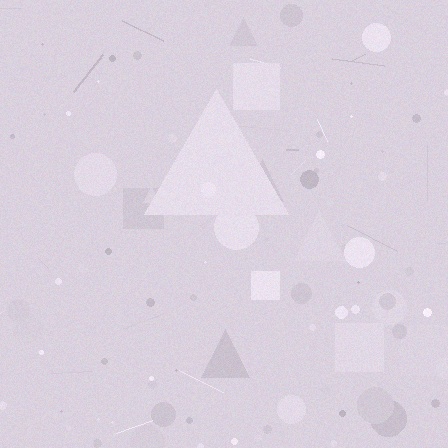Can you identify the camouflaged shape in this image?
The camouflaged shape is a triangle.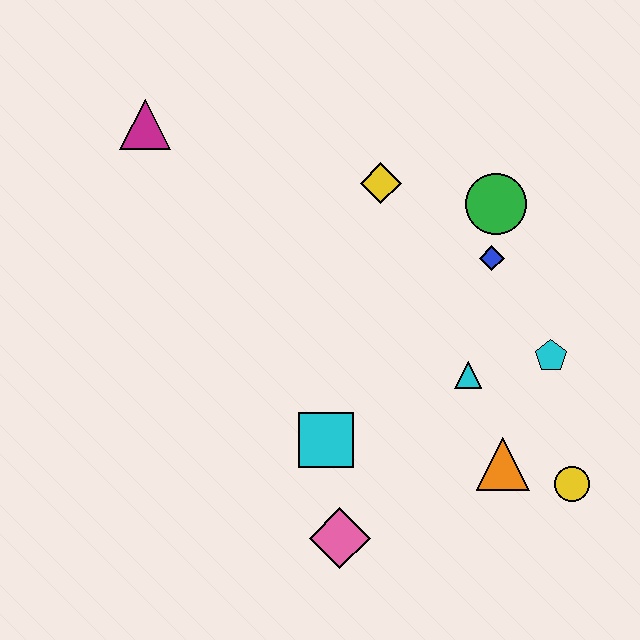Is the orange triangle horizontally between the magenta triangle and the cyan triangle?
No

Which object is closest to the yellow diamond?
The green circle is closest to the yellow diamond.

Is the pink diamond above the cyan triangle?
No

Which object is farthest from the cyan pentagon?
The magenta triangle is farthest from the cyan pentagon.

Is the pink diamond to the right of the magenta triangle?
Yes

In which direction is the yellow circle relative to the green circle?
The yellow circle is below the green circle.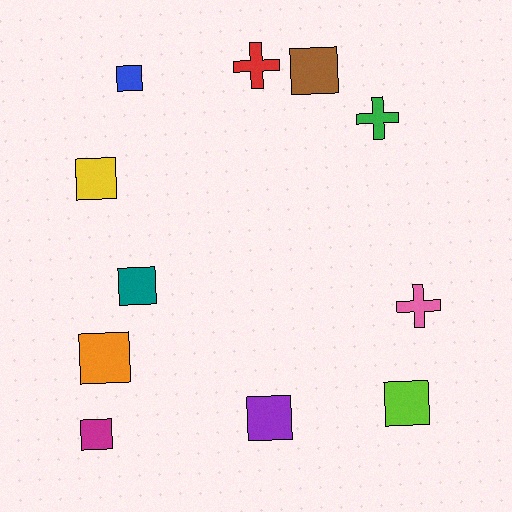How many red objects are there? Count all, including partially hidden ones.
There is 1 red object.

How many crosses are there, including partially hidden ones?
There are 3 crosses.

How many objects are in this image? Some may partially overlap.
There are 11 objects.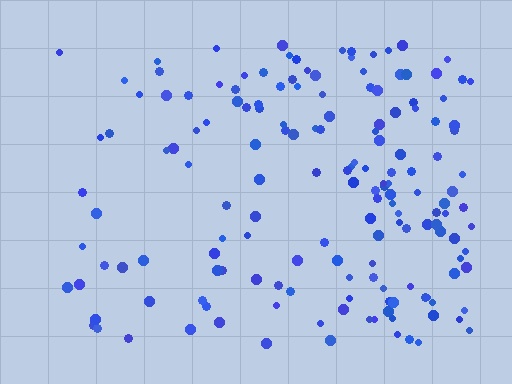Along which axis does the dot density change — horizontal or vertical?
Horizontal.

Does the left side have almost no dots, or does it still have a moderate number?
Still a moderate number, just noticeably fewer than the right.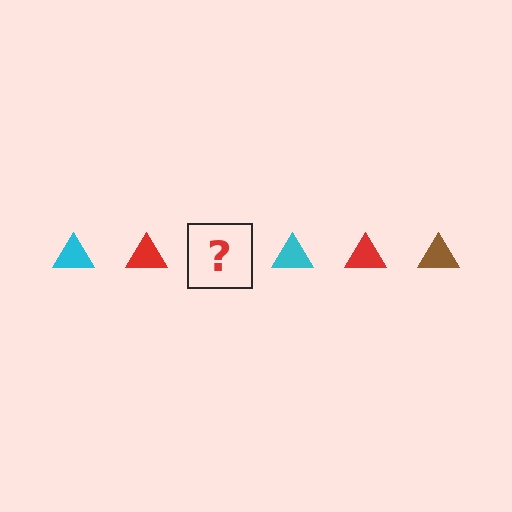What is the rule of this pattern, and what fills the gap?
The rule is that the pattern cycles through cyan, red, brown triangles. The gap should be filled with a brown triangle.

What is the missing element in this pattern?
The missing element is a brown triangle.